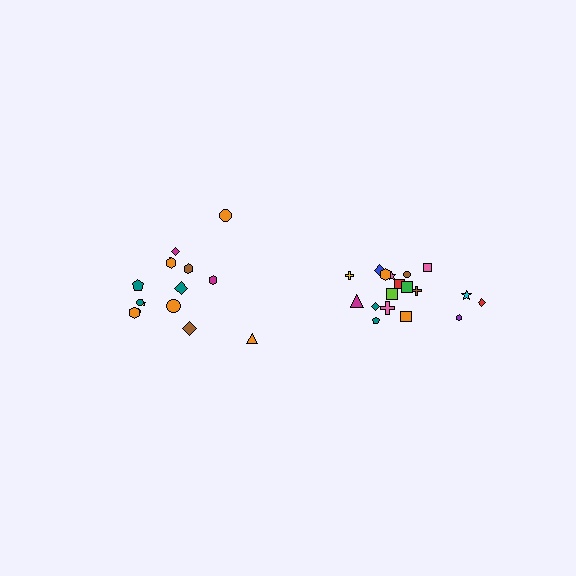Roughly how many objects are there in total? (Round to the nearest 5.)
Roughly 35 objects in total.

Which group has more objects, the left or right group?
The right group.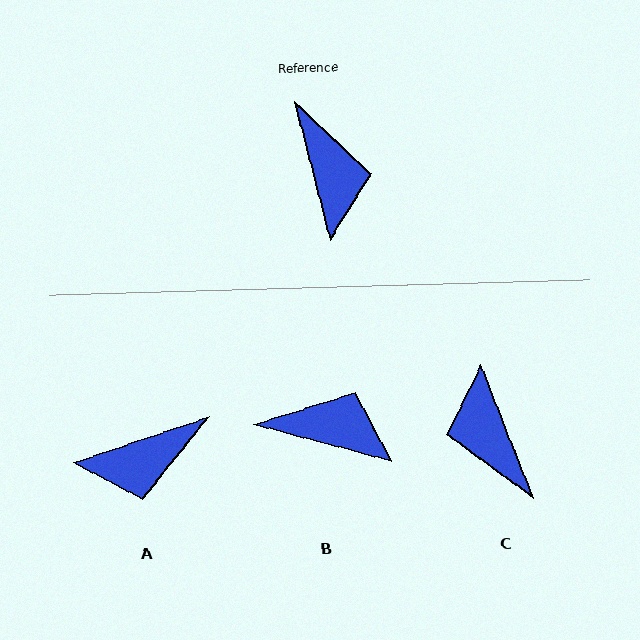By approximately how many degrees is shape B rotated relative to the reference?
Approximately 60 degrees counter-clockwise.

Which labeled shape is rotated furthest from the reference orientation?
C, about 173 degrees away.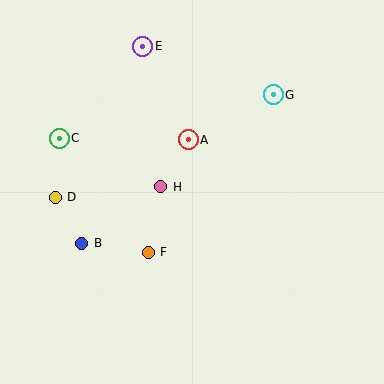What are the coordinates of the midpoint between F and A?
The midpoint between F and A is at (168, 196).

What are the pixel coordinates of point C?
Point C is at (59, 138).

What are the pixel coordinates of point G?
Point G is at (273, 95).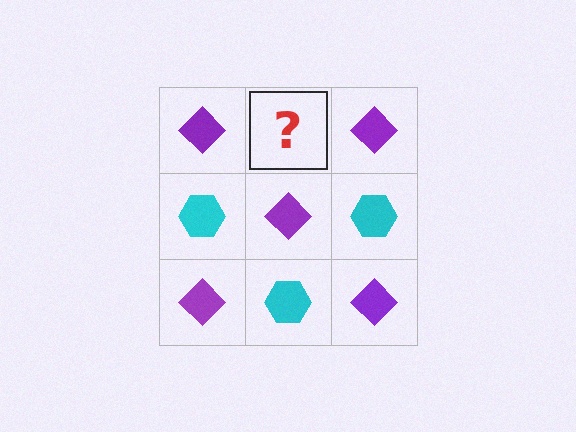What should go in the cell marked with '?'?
The missing cell should contain a cyan hexagon.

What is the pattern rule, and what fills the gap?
The rule is that it alternates purple diamond and cyan hexagon in a checkerboard pattern. The gap should be filled with a cyan hexagon.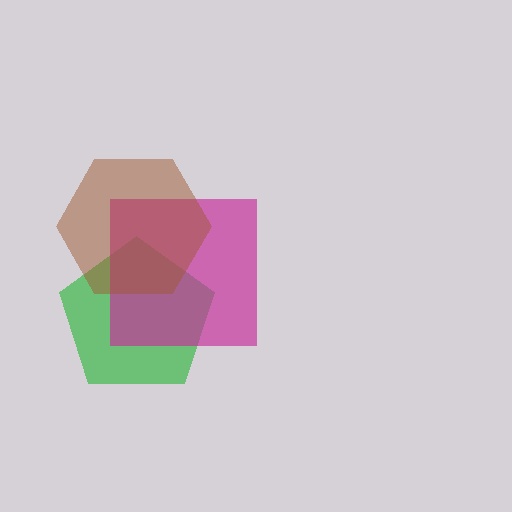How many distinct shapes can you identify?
There are 3 distinct shapes: a green pentagon, a magenta square, a brown hexagon.